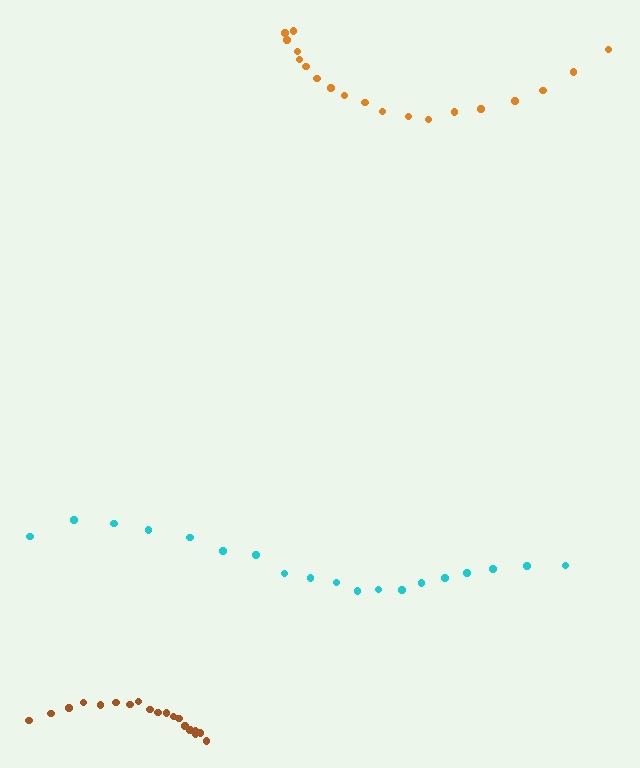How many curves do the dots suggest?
There are 3 distinct paths.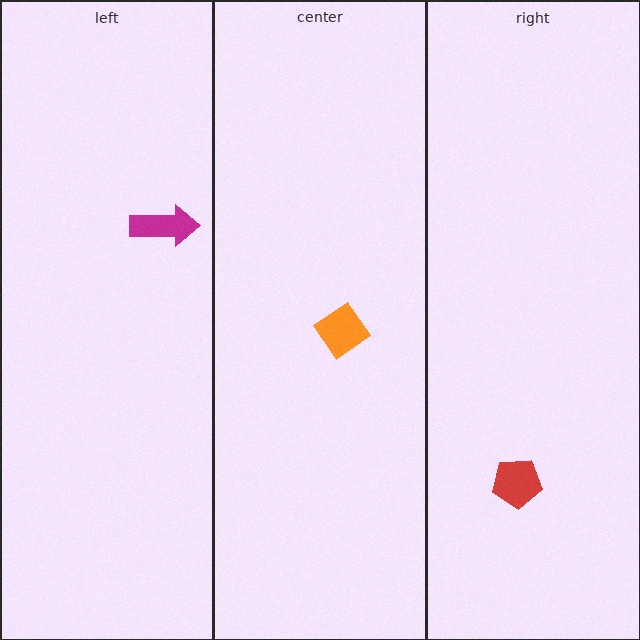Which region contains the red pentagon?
The right region.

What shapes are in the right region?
The red pentagon.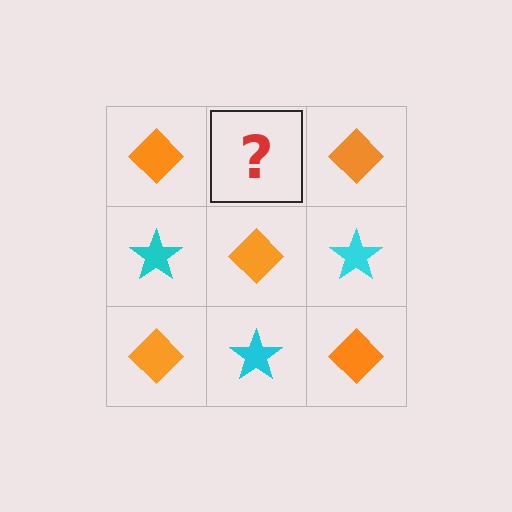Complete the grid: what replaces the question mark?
The question mark should be replaced with a cyan star.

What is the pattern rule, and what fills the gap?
The rule is that it alternates orange diamond and cyan star in a checkerboard pattern. The gap should be filled with a cyan star.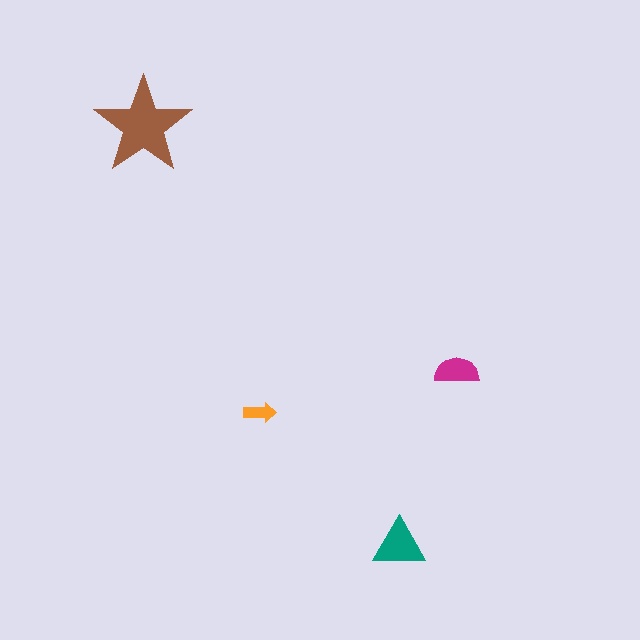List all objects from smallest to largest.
The orange arrow, the magenta semicircle, the teal triangle, the brown star.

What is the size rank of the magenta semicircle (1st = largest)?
3rd.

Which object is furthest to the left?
The brown star is leftmost.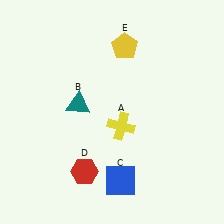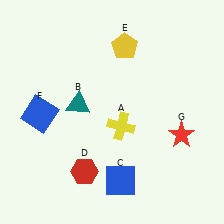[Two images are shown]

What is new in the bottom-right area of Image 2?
A red star (G) was added in the bottom-right area of Image 2.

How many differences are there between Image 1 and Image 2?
There are 2 differences between the two images.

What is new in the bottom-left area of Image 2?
A blue square (F) was added in the bottom-left area of Image 2.